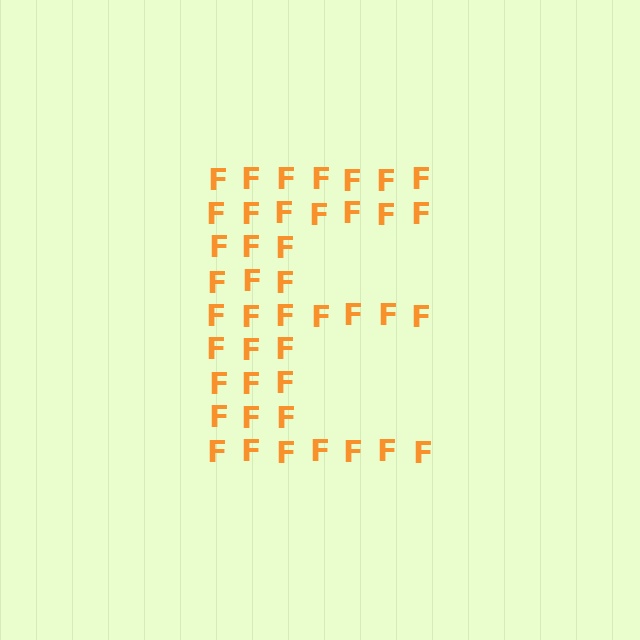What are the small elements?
The small elements are letter F's.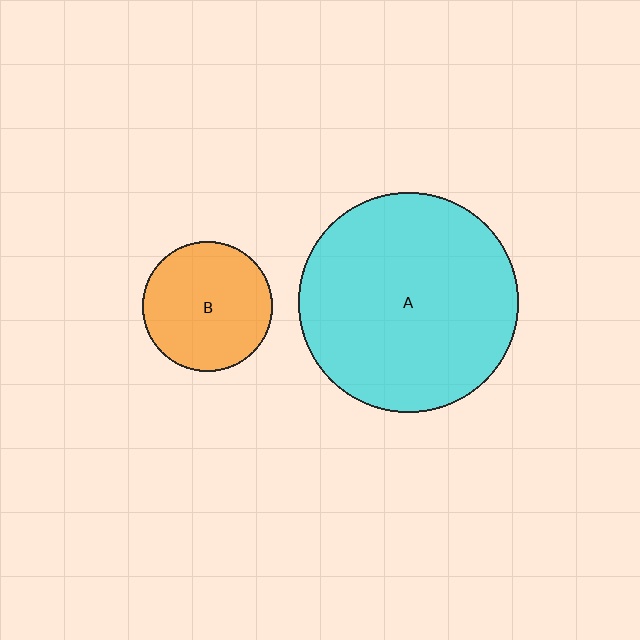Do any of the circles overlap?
No, none of the circles overlap.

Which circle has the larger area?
Circle A (cyan).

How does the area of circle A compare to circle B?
Approximately 2.9 times.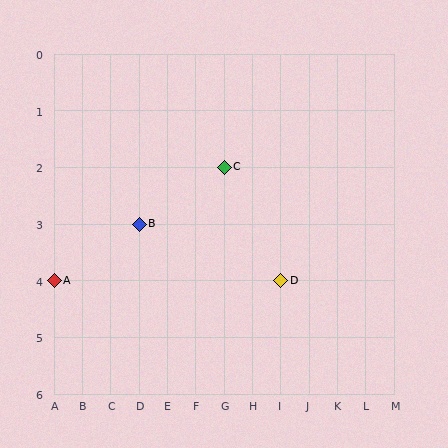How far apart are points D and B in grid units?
Points D and B are 5 columns and 1 row apart (about 5.1 grid units diagonally).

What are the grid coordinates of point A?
Point A is at grid coordinates (A, 4).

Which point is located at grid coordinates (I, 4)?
Point D is at (I, 4).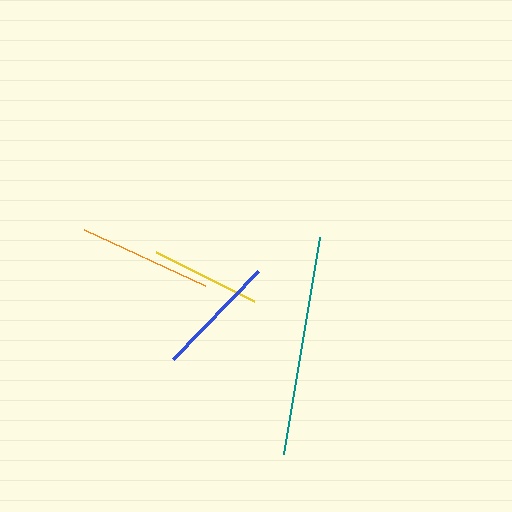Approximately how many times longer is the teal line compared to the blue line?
The teal line is approximately 1.8 times the length of the blue line.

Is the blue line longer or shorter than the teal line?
The teal line is longer than the blue line.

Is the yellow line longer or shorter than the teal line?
The teal line is longer than the yellow line.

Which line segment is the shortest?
The yellow line is the shortest at approximately 110 pixels.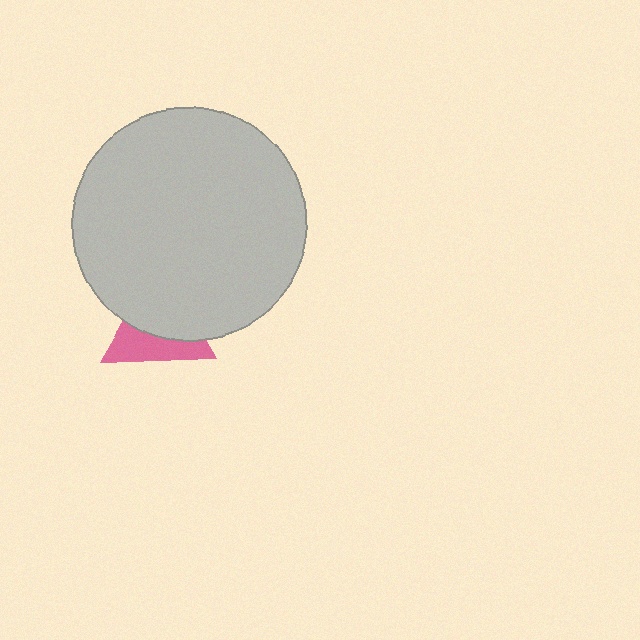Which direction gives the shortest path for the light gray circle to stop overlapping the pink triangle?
Moving up gives the shortest separation.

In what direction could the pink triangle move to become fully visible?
The pink triangle could move down. That would shift it out from behind the light gray circle entirely.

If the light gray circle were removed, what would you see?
You would see the complete pink triangle.